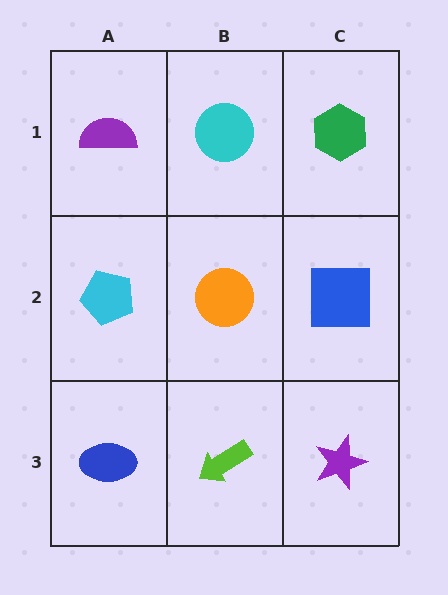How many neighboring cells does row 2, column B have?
4.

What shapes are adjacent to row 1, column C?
A blue square (row 2, column C), a cyan circle (row 1, column B).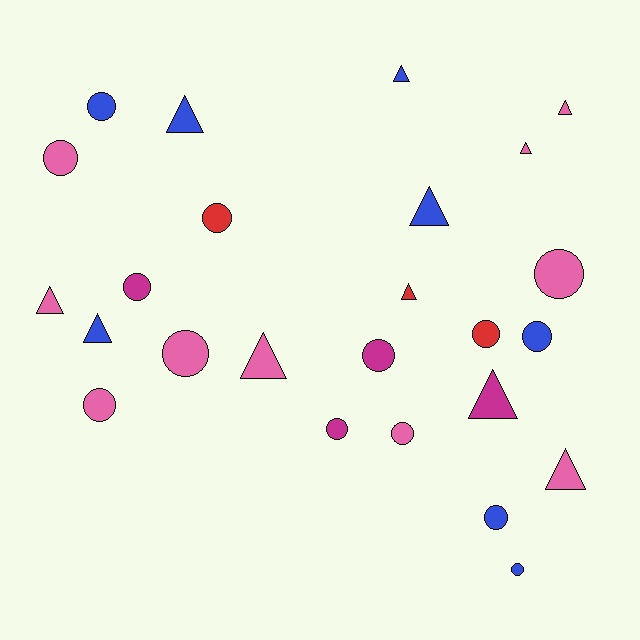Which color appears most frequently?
Pink, with 10 objects.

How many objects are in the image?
There are 25 objects.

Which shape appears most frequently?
Circle, with 14 objects.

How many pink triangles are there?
There are 5 pink triangles.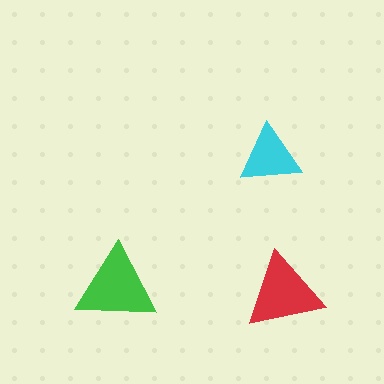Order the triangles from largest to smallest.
the green one, the red one, the cyan one.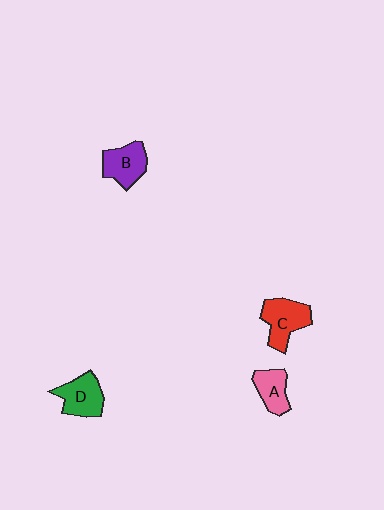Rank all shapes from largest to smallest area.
From largest to smallest: C (red), D (green), B (purple), A (pink).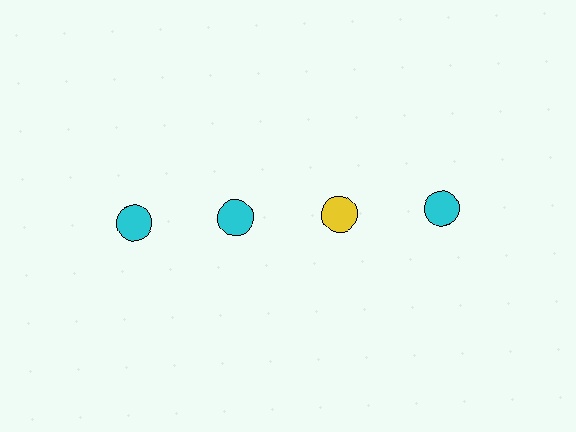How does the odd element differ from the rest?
It has a different color: yellow instead of cyan.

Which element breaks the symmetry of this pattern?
The yellow circle in the top row, center column breaks the symmetry. All other shapes are cyan circles.